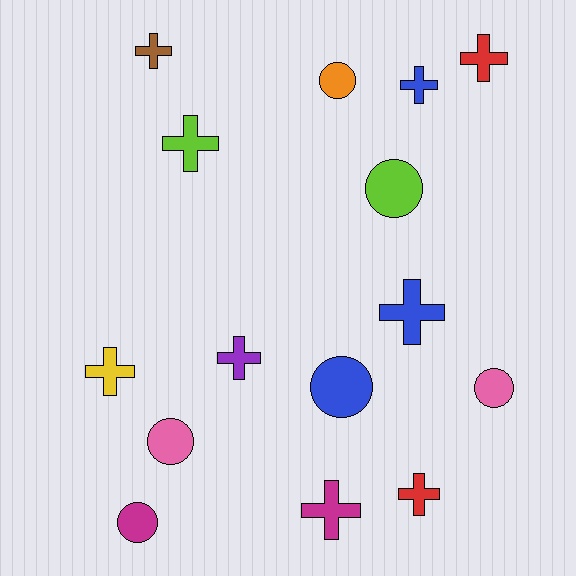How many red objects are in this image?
There are 2 red objects.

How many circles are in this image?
There are 6 circles.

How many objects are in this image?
There are 15 objects.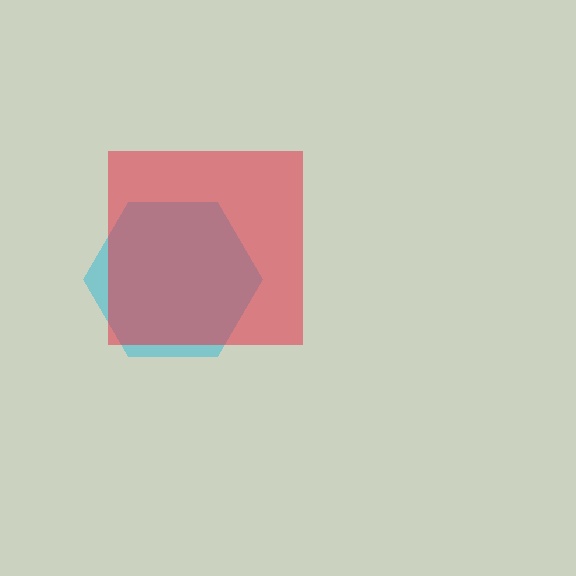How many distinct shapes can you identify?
There are 2 distinct shapes: a cyan hexagon, a red square.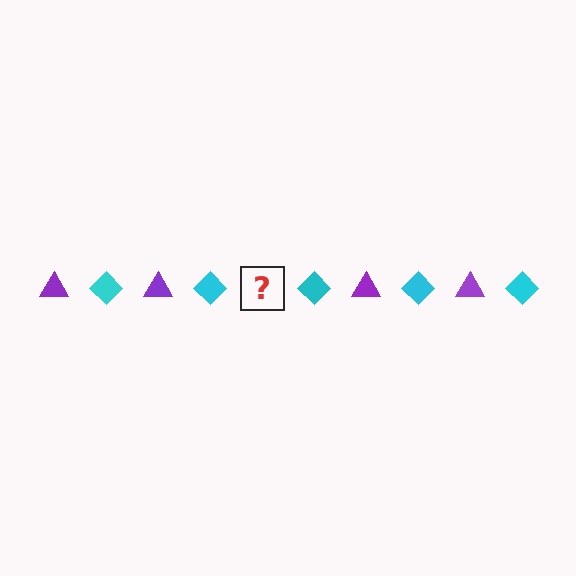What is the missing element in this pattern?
The missing element is a purple triangle.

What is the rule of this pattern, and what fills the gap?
The rule is that the pattern alternates between purple triangle and cyan diamond. The gap should be filled with a purple triangle.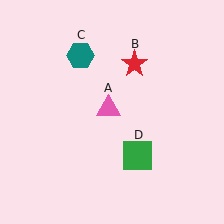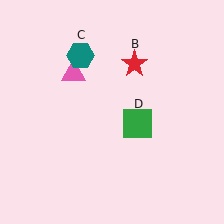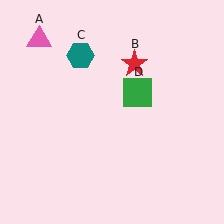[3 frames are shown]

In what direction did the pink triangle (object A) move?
The pink triangle (object A) moved up and to the left.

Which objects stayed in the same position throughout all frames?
Red star (object B) and teal hexagon (object C) remained stationary.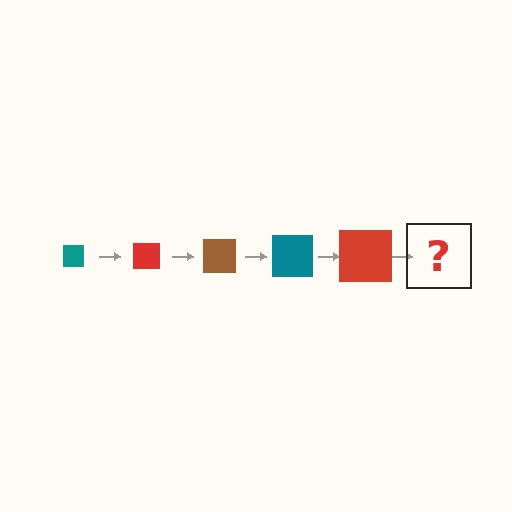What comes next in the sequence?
The next element should be a brown square, larger than the previous one.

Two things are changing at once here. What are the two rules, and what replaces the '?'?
The two rules are that the square grows larger each step and the color cycles through teal, red, and brown. The '?' should be a brown square, larger than the previous one.